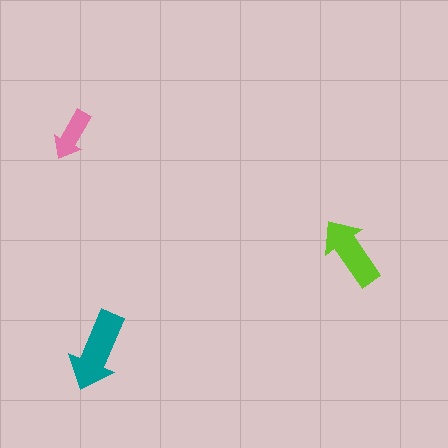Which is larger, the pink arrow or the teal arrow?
The teal one.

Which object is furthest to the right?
The lime arrow is rightmost.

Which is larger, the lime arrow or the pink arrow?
The lime one.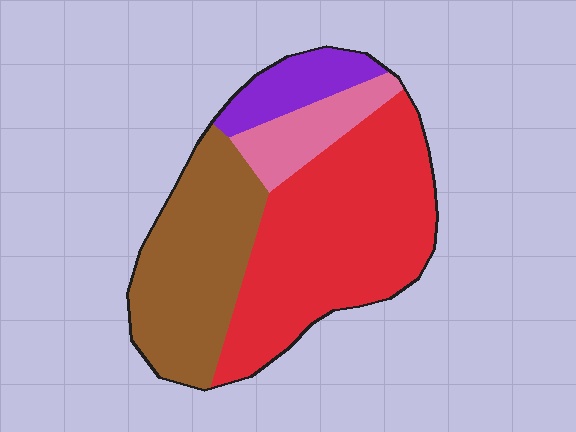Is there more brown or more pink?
Brown.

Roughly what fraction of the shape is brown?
Brown takes up about one third (1/3) of the shape.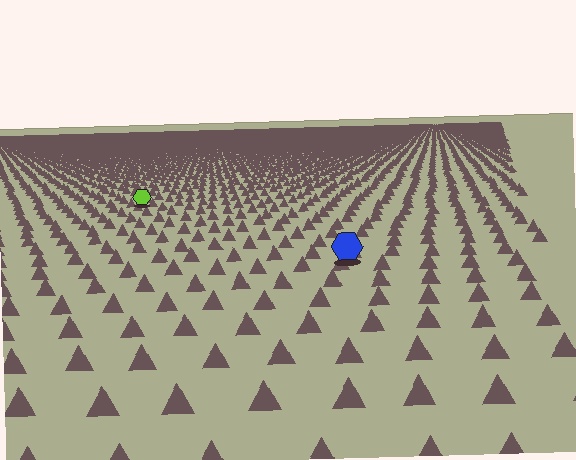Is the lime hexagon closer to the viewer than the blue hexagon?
No. The blue hexagon is closer — you can tell from the texture gradient: the ground texture is coarser near it.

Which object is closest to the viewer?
The blue hexagon is closest. The texture marks near it are larger and more spread out.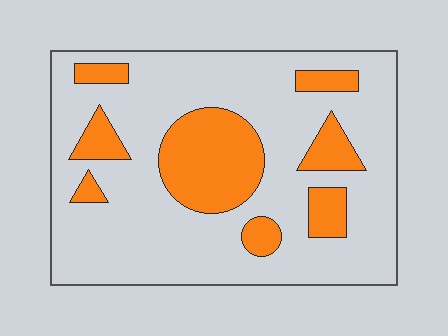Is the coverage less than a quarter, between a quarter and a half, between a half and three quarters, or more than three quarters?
Less than a quarter.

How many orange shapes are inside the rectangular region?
8.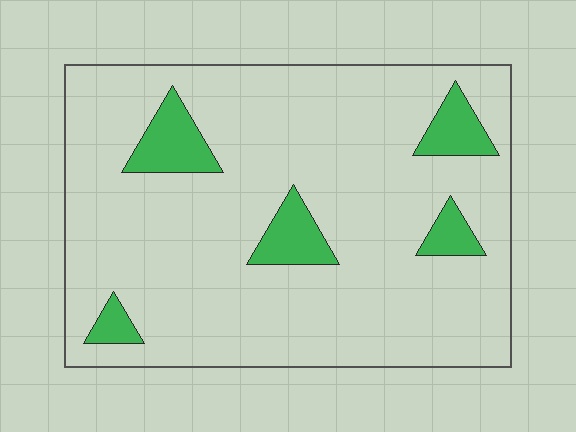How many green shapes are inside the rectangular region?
5.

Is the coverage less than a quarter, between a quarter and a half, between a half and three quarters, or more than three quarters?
Less than a quarter.